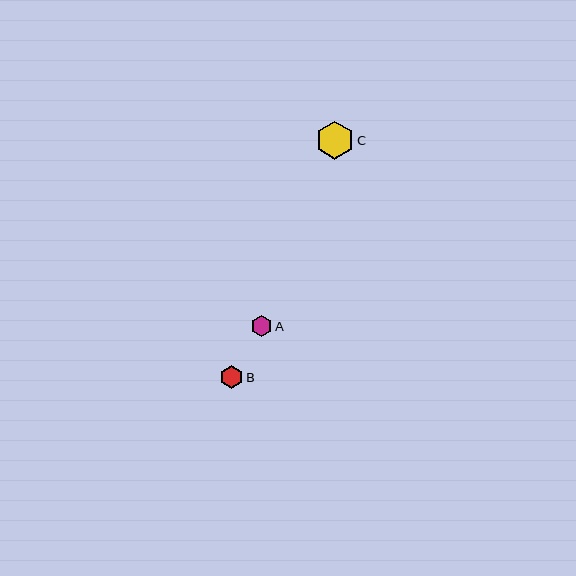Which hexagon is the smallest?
Hexagon A is the smallest with a size of approximately 21 pixels.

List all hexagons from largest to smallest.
From largest to smallest: C, B, A.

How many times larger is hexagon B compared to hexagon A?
Hexagon B is approximately 1.1 times the size of hexagon A.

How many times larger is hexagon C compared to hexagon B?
Hexagon C is approximately 1.6 times the size of hexagon B.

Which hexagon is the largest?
Hexagon C is the largest with a size of approximately 38 pixels.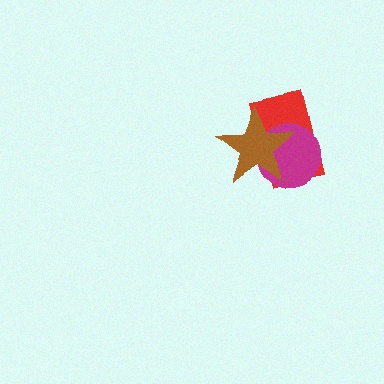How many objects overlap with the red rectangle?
2 objects overlap with the red rectangle.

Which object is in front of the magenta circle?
The brown star is in front of the magenta circle.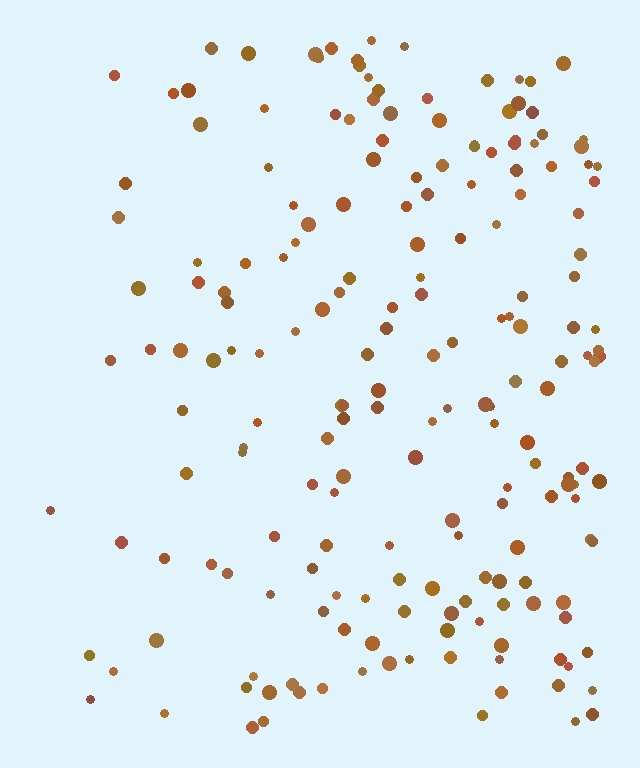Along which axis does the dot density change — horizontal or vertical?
Horizontal.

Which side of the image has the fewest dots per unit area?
The left.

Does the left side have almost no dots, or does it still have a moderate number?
Still a moderate number, just noticeably fewer than the right.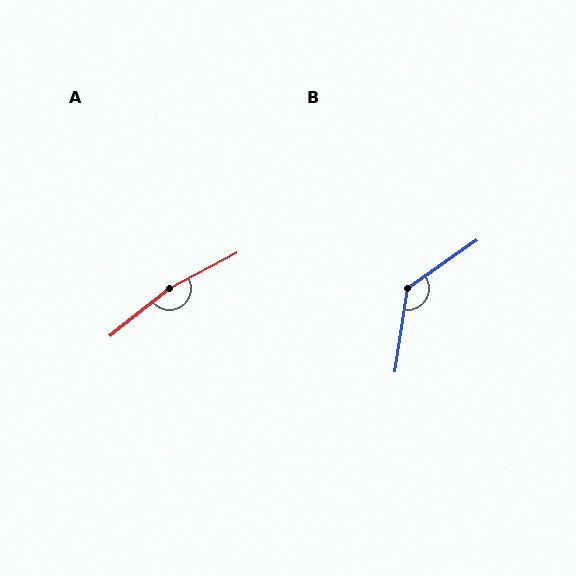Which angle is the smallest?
B, at approximately 134 degrees.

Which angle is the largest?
A, at approximately 170 degrees.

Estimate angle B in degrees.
Approximately 134 degrees.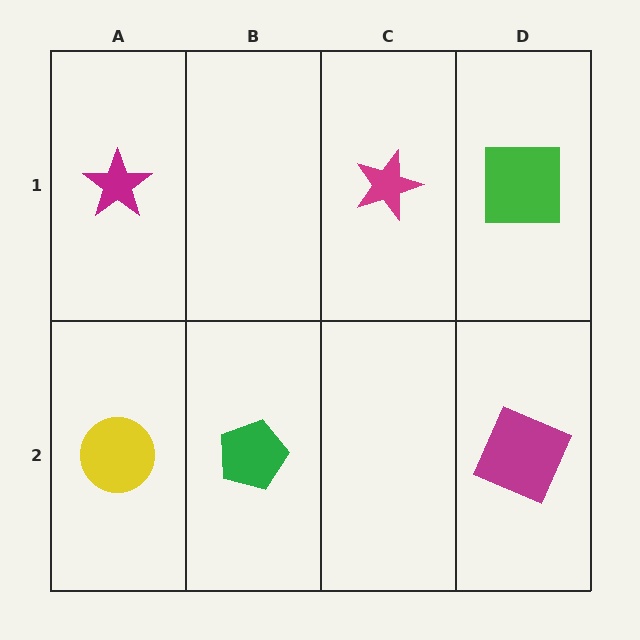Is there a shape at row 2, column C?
No, that cell is empty.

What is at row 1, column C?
A magenta star.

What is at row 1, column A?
A magenta star.